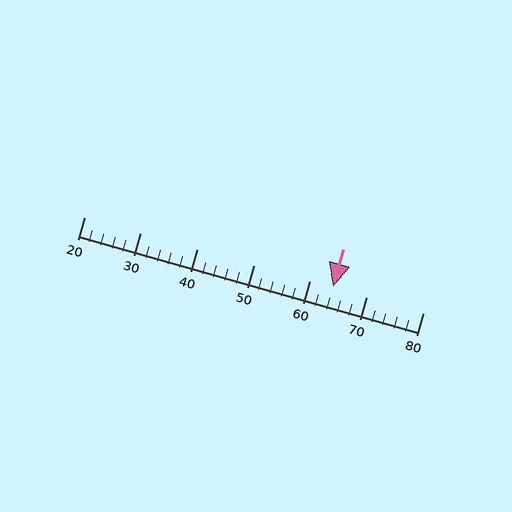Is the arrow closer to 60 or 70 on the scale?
The arrow is closer to 60.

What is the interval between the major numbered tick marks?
The major tick marks are spaced 10 units apart.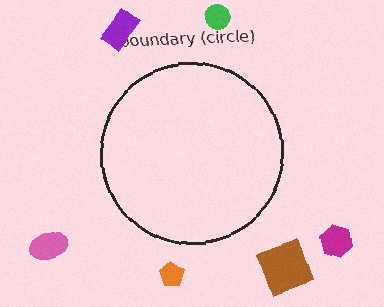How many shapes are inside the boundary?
0 inside, 6 outside.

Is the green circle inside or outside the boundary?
Outside.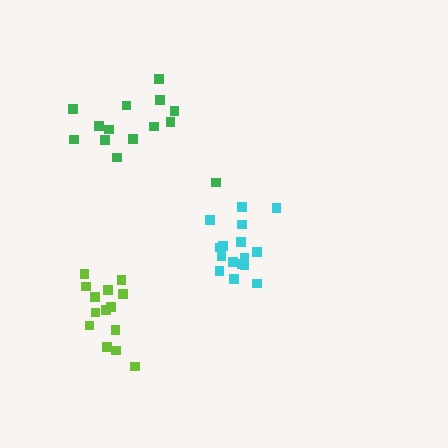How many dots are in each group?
Group 1: 16 dots, Group 2: 14 dots, Group 3: 14 dots (44 total).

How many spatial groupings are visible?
There are 3 spatial groupings.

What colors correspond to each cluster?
The clusters are colored: cyan, lime, green.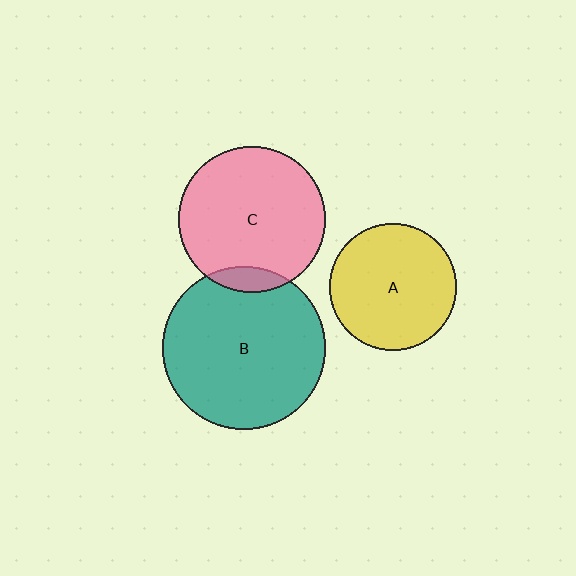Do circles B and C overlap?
Yes.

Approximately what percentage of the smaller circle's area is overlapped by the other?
Approximately 10%.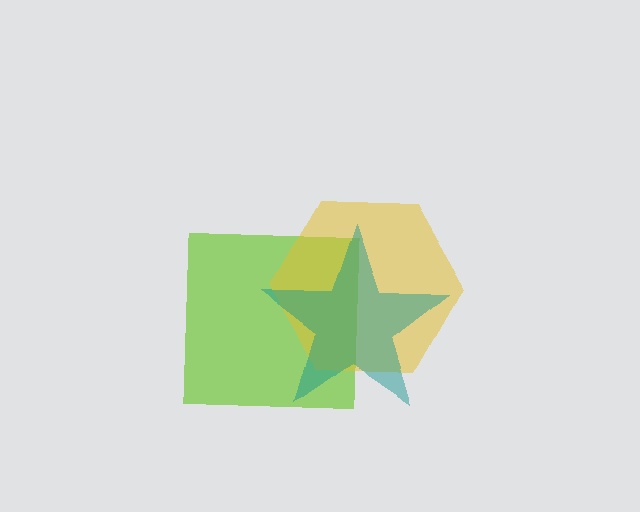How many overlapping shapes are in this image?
There are 3 overlapping shapes in the image.